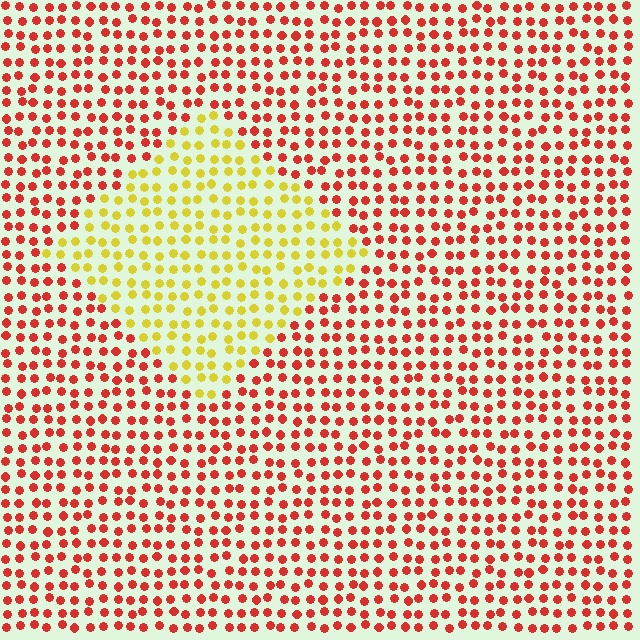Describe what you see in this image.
The image is filled with small red elements in a uniform arrangement. A diamond-shaped region is visible where the elements are tinted to a slightly different hue, forming a subtle color boundary.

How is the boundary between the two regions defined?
The boundary is defined purely by a slight shift in hue (about 56 degrees). Spacing, size, and orientation are identical on both sides.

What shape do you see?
I see a diamond.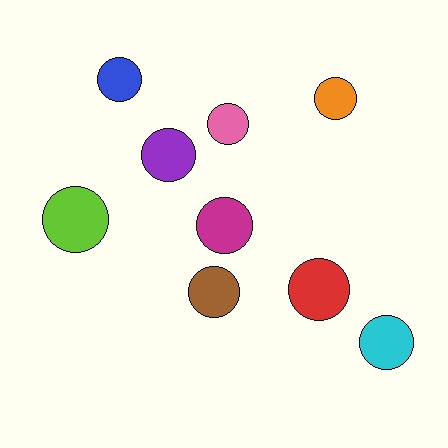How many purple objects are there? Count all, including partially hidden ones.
There is 1 purple object.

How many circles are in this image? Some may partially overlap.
There are 9 circles.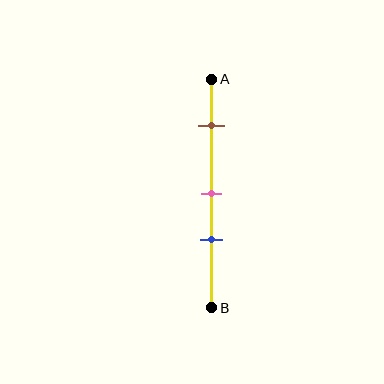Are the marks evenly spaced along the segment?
No, the marks are not evenly spaced.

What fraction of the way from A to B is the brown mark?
The brown mark is approximately 20% (0.2) of the way from A to B.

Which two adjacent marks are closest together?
The pink and blue marks are the closest adjacent pair.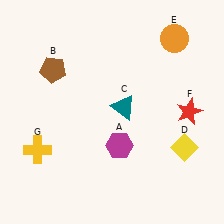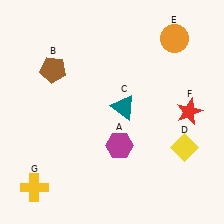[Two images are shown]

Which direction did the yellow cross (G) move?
The yellow cross (G) moved down.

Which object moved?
The yellow cross (G) moved down.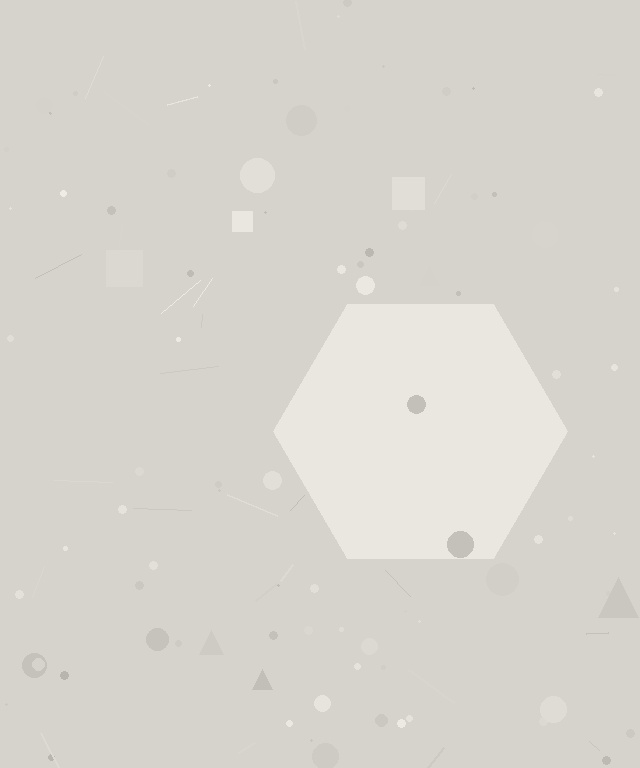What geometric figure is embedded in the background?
A hexagon is embedded in the background.